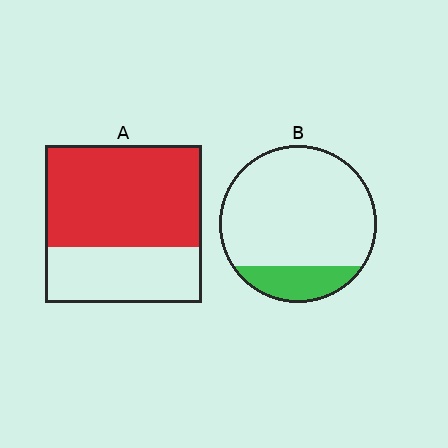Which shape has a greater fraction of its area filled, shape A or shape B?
Shape A.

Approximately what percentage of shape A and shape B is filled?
A is approximately 65% and B is approximately 20%.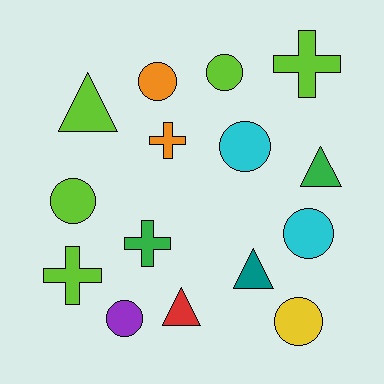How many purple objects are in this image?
There is 1 purple object.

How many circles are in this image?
There are 7 circles.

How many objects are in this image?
There are 15 objects.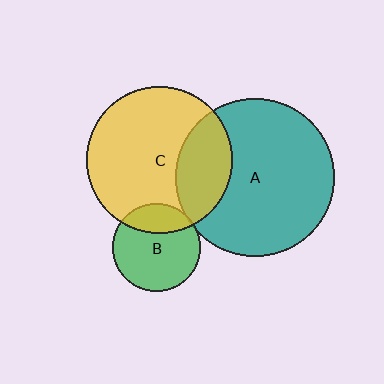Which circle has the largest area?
Circle A (teal).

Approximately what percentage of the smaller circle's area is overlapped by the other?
Approximately 25%.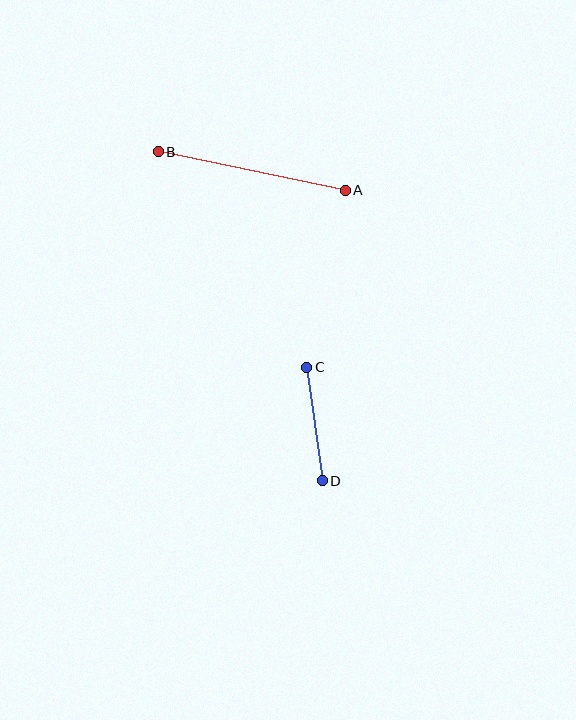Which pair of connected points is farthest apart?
Points A and B are farthest apart.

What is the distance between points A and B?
The distance is approximately 191 pixels.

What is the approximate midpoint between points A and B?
The midpoint is at approximately (252, 171) pixels.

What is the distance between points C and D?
The distance is approximately 114 pixels.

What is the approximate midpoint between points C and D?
The midpoint is at approximately (314, 424) pixels.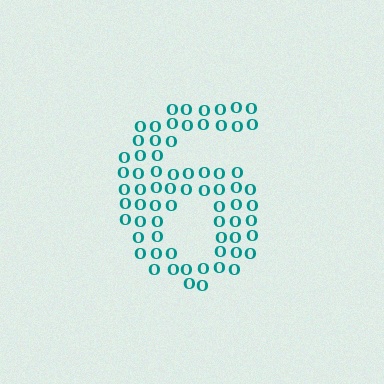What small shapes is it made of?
It is made of small letter O's.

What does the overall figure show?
The overall figure shows the digit 6.